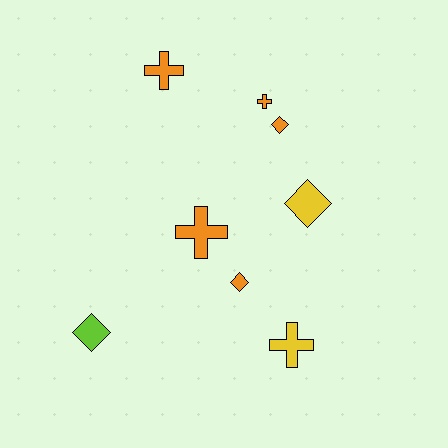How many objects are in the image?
There are 8 objects.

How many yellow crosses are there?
There is 1 yellow cross.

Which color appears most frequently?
Orange, with 5 objects.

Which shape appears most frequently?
Diamond, with 4 objects.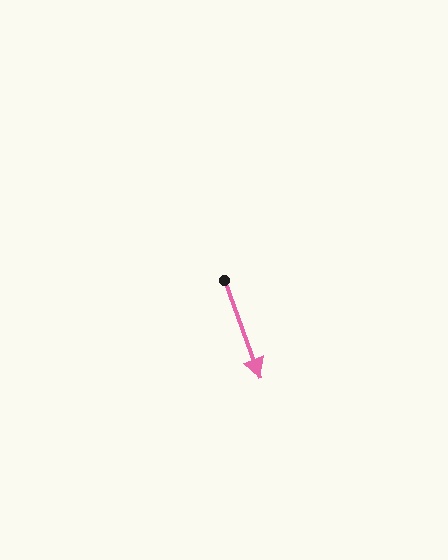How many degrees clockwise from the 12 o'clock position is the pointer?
Approximately 160 degrees.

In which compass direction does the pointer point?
South.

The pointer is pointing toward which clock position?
Roughly 5 o'clock.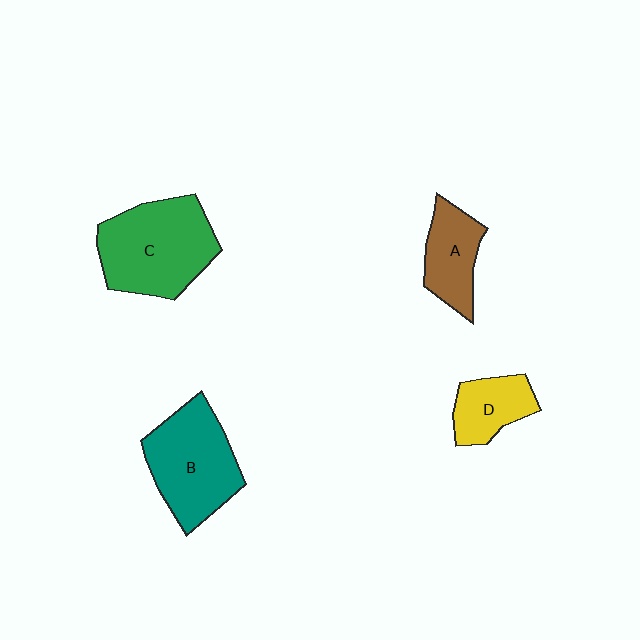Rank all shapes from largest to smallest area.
From largest to smallest: C (green), B (teal), A (brown), D (yellow).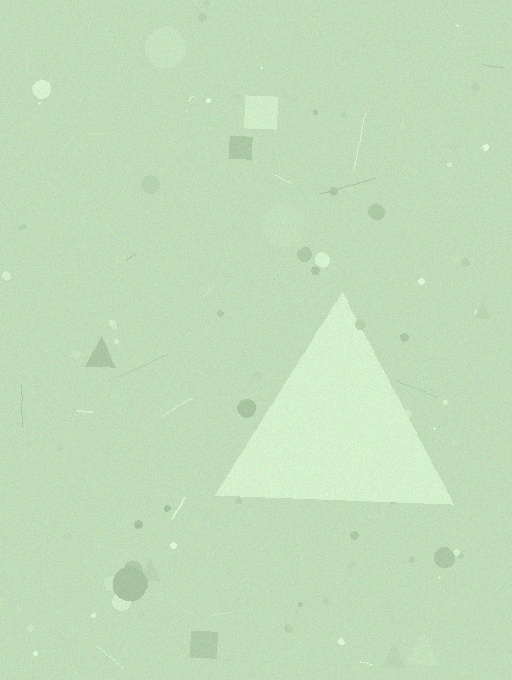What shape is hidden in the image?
A triangle is hidden in the image.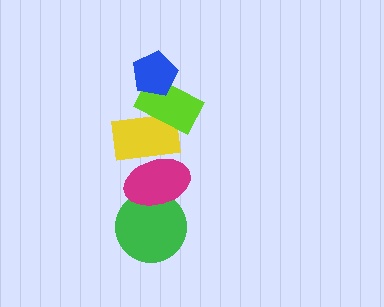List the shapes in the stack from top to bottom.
From top to bottom: the blue pentagon, the lime rectangle, the yellow rectangle, the magenta ellipse, the green circle.